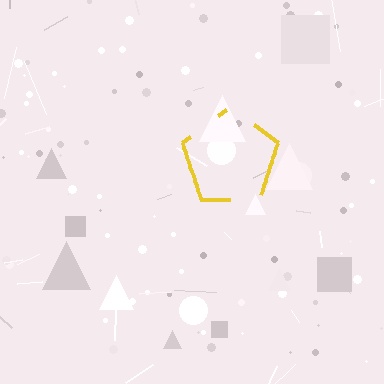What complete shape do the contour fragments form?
The contour fragments form a pentagon.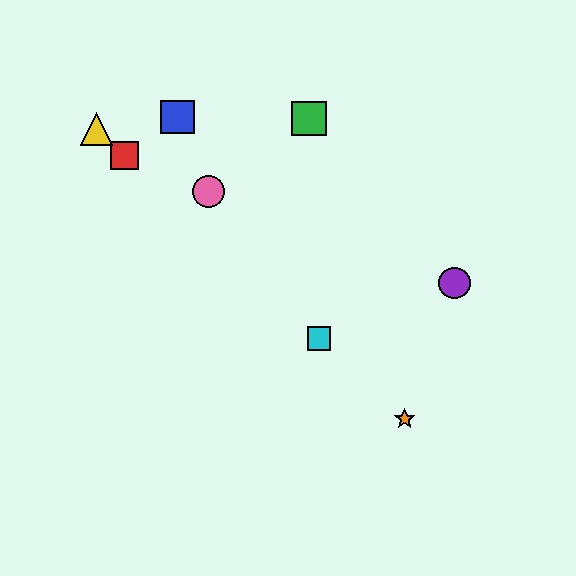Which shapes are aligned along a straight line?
The red square, the yellow triangle, the orange star, the cyan square are aligned along a straight line.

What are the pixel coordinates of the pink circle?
The pink circle is at (208, 192).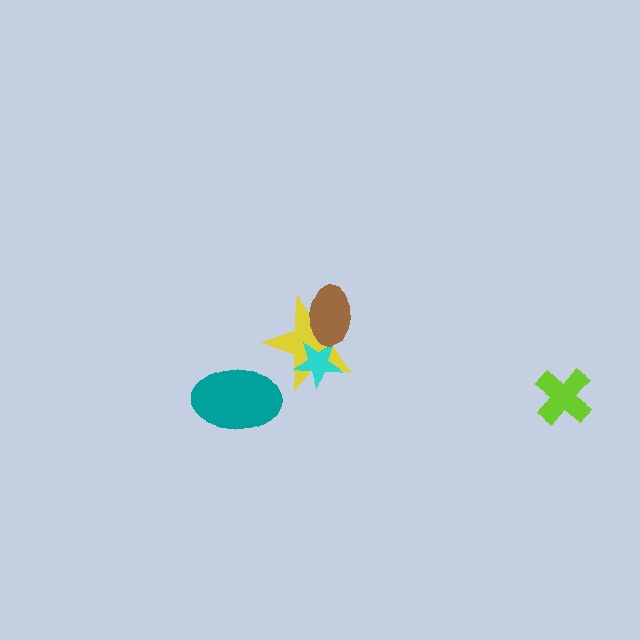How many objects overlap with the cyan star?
2 objects overlap with the cyan star.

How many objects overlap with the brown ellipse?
2 objects overlap with the brown ellipse.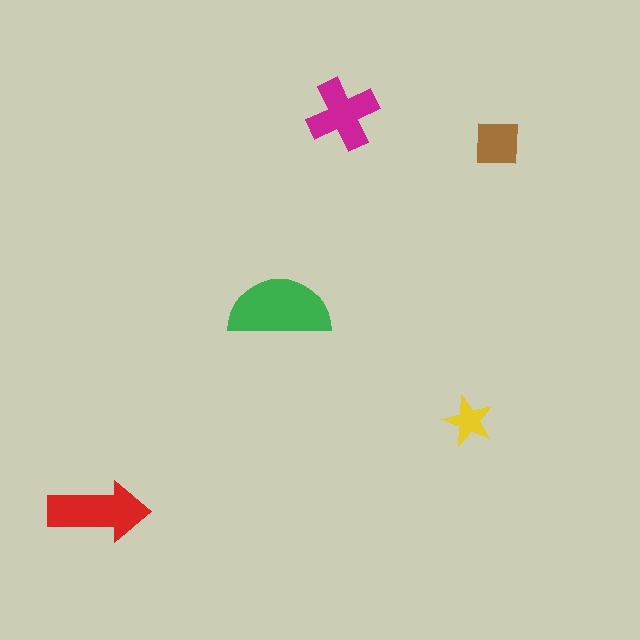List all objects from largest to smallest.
The green semicircle, the red arrow, the magenta cross, the brown square, the yellow star.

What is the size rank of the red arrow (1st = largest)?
2nd.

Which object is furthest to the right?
The brown square is rightmost.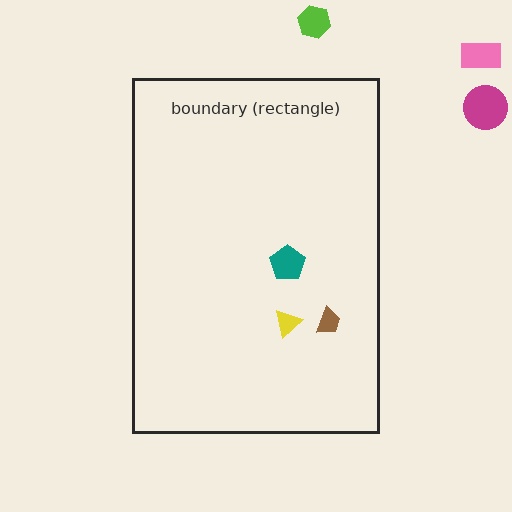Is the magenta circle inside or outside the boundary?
Outside.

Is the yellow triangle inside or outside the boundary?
Inside.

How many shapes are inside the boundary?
3 inside, 3 outside.